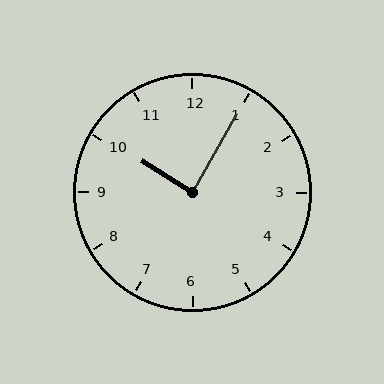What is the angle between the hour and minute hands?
Approximately 88 degrees.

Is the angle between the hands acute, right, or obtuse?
It is right.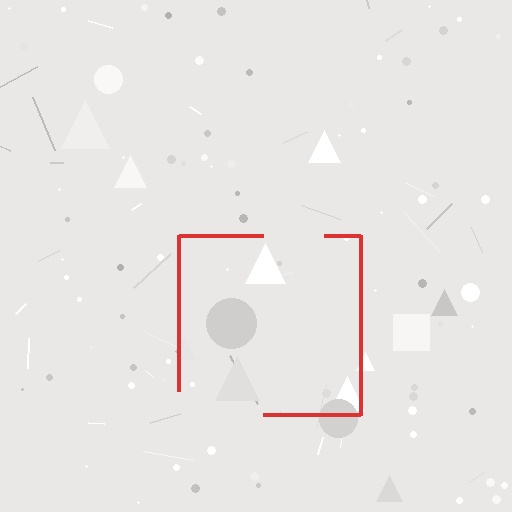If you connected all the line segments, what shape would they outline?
They would outline a square.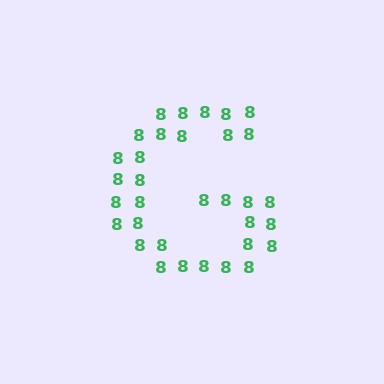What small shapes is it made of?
It is made of small digit 8's.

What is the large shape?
The large shape is the letter G.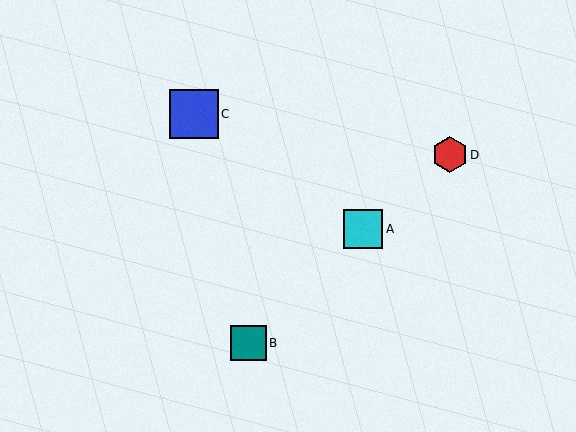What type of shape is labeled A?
Shape A is a cyan square.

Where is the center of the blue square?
The center of the blue square is at (194, 114).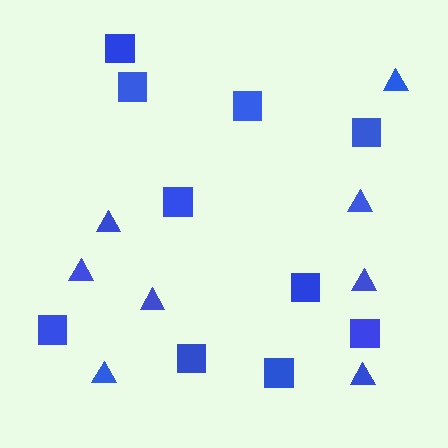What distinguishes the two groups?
There are 2 groups: one group of triangles (8) and one group of squares (10).